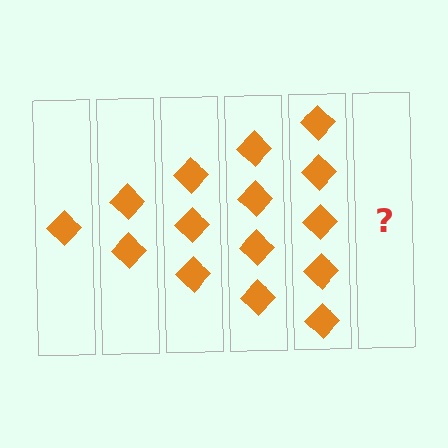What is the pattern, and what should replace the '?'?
The pattern is that each step adds one more diamond. The '?' should be 6 diamonds.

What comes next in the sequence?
The next element should be 6 diamonds.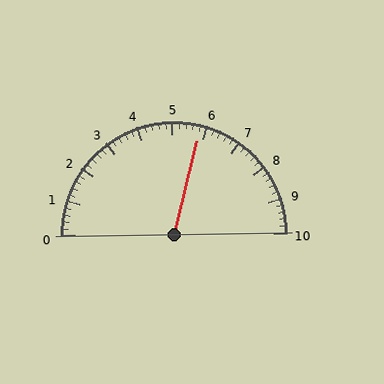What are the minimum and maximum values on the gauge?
The gauge ranges from 0 to 10.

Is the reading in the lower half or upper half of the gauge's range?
The reading is in the upper half of the range (0 to 10).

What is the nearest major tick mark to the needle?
The nearest major tick mark is 6.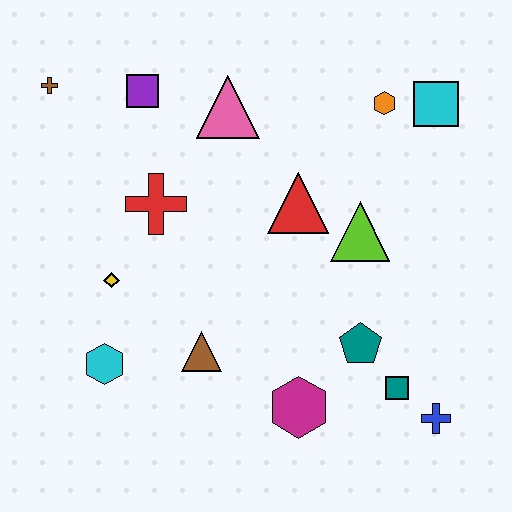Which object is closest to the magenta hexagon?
The teal pentagon is closest to the magenta hexagon.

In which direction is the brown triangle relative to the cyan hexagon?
The brown triangle is to the right of the cyan hexagon.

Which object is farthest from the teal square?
The brown cross is farthest from the teal square.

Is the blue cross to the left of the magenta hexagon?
No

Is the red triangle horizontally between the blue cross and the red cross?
Yes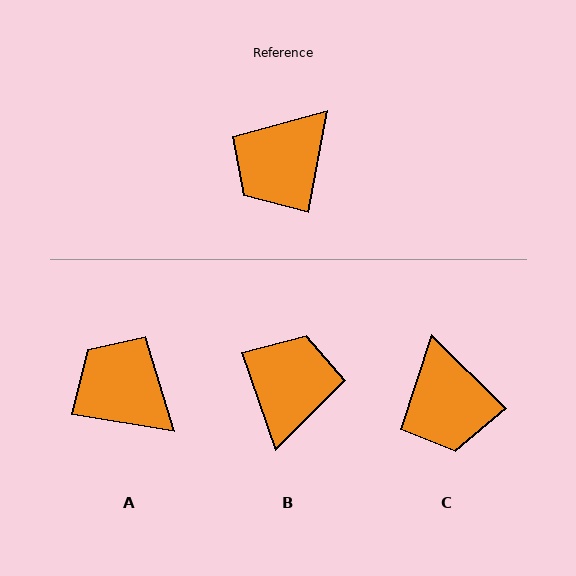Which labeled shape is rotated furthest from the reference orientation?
B, about 151 degrees away.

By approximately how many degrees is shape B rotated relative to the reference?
Approximately 151 degrees clockwise.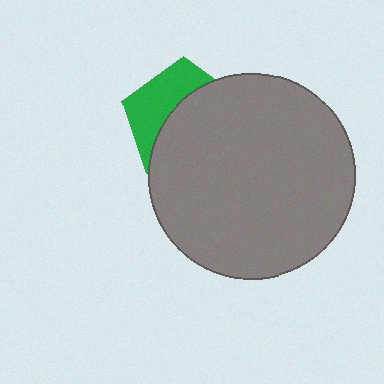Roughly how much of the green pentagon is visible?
A small part of it is visible (roughly 38%).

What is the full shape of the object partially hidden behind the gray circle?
The partially hidden object is a green pentagon.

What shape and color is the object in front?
The object in front is a gray circle.